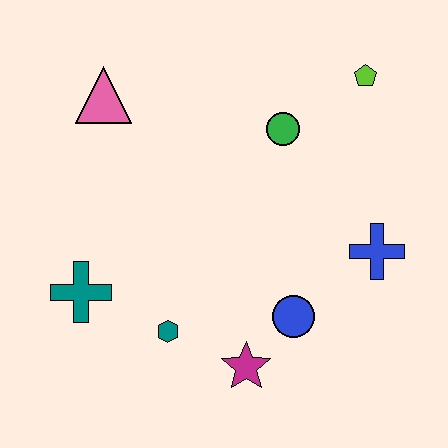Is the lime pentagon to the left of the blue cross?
Yes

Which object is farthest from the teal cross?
The lime pentagon is farthest from the teal cross.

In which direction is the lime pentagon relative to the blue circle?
The lime pentagon is above the blue circle.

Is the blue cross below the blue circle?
No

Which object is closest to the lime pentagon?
The green circle is closest to the lime pentagon.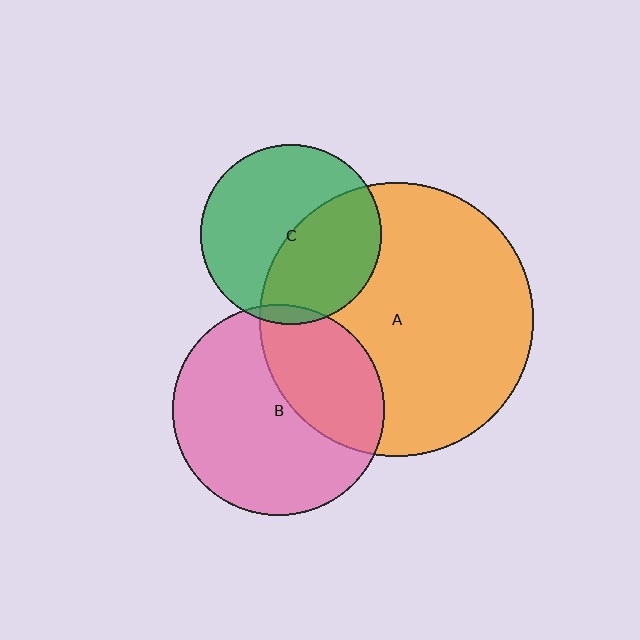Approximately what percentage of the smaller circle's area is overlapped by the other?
Approximately 5%.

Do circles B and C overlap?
Yes.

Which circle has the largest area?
Circle A (orange).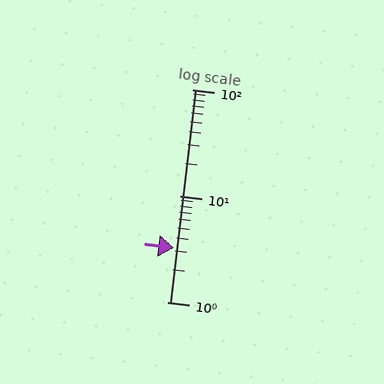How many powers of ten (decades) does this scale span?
The scale spans 2 decades, from 1 to 100.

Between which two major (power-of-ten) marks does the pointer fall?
The pointer is between 1 and 10.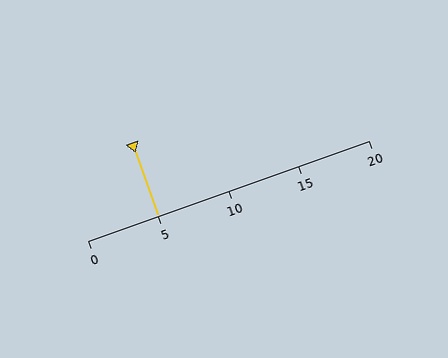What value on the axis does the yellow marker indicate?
The marker indicates approximately 5.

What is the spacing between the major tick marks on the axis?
The major ticks are spaced 5 apart.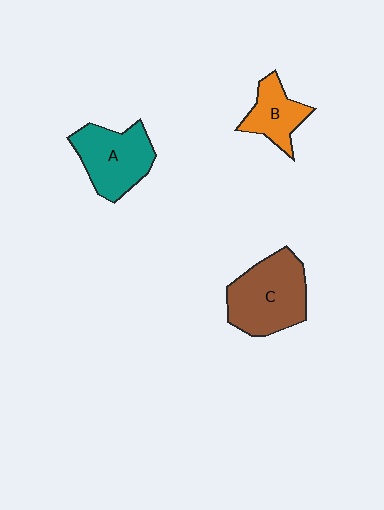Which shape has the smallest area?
Shape B (orange).